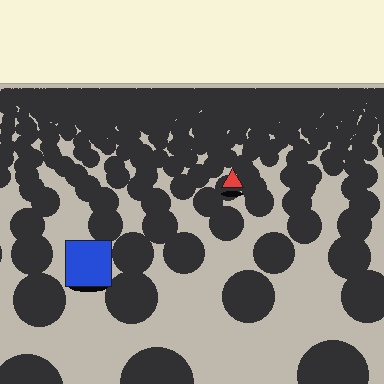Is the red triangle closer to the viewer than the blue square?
No. The blue square is closer — you can tell from the texture gradient: the ground texture is coarser near it.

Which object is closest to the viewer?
The blue square is closest. The texture marks near it are larger and more spread out.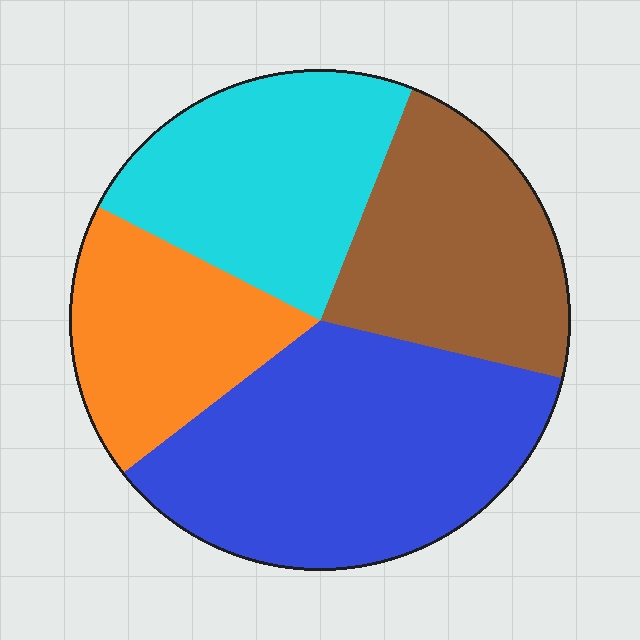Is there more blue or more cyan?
Blue.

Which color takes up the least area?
Orange, at roughly 20%.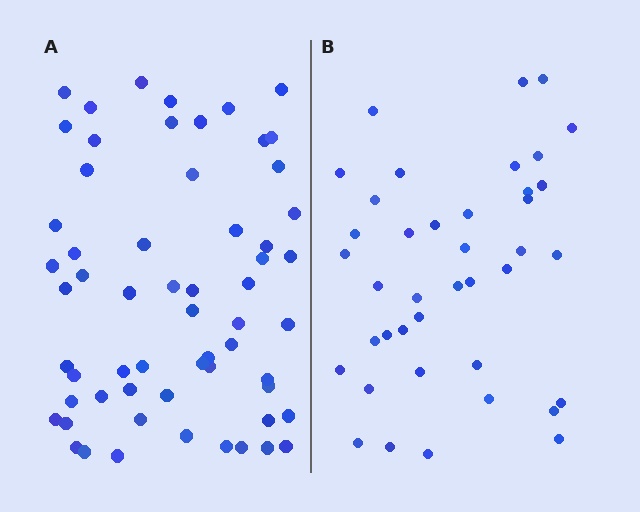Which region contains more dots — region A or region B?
Region A (the left region) has more dots.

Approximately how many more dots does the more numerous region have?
Region A has approximately 20 more dots than region B.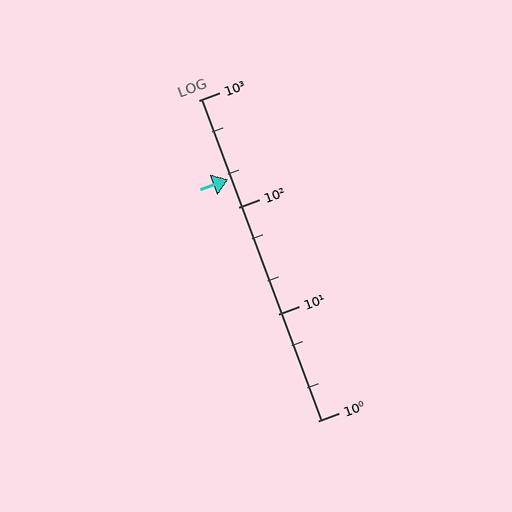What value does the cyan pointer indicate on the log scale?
The pointer indicates approximately 180.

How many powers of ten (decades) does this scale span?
The scale spans 3 decades, from 1 to 1000.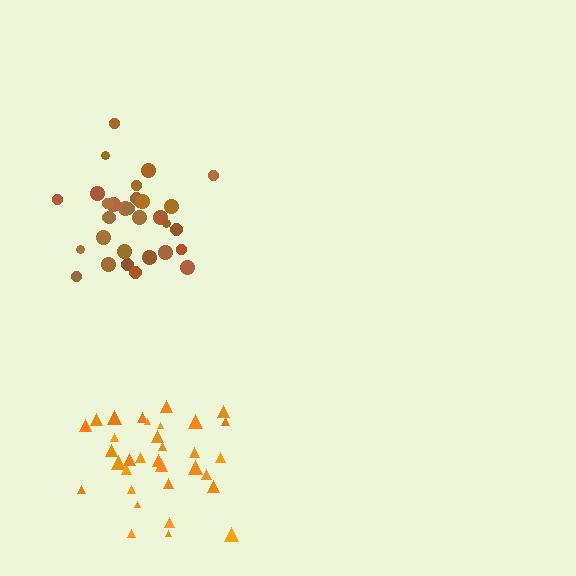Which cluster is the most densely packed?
Brown.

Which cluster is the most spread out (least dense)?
Orange.